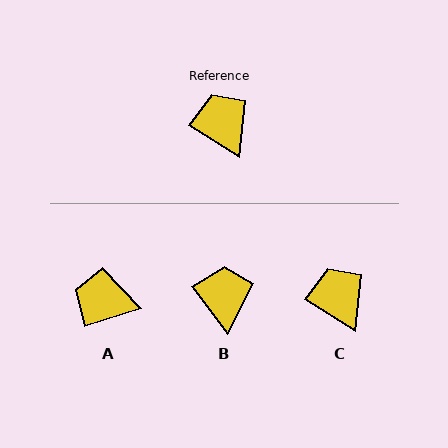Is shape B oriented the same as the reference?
No, it is off by about 21 degrees.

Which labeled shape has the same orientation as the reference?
C.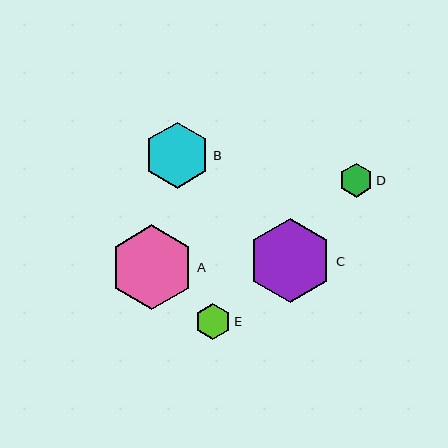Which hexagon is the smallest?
Hexagon D is the smallest with a size of approximately 34 pixels.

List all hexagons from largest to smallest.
From largest to smallest: A, C, B, E, D.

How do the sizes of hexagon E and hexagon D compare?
Hexagon E and hexagon D are approximately the same size.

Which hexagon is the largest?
Hexagon A is the largest with a size of approximately 85 pixels.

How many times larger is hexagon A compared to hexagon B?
Hexagon A is approximately 1.3 times the size of hexagon B.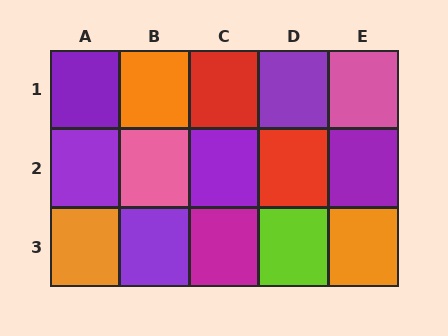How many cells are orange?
3 cells are orange.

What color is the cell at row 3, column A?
Orange.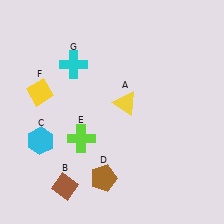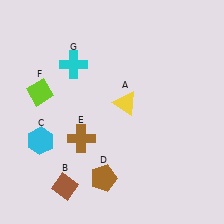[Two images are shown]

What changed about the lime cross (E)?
In Image 1, E is lime. In Image 2, it changed to brown.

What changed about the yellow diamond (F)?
In Image 1, F is yellow. In Image 2, it changed to lime.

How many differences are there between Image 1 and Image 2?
There are 2 differences between the two images.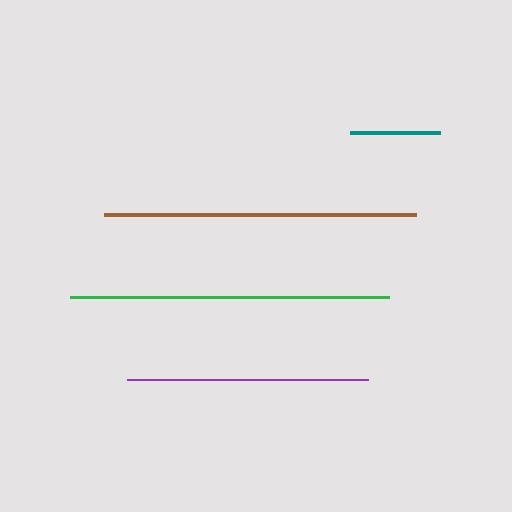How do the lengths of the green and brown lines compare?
The green and brown lines are approximately the same length.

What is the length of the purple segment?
The purple segment is approximately 242 pixels long.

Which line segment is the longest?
The green line is the longest at approximately 319 pixels.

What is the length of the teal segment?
The teal segment is approximately 90 pixels long.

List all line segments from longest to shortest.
From longest to shortest: green, brown, purple, teal.